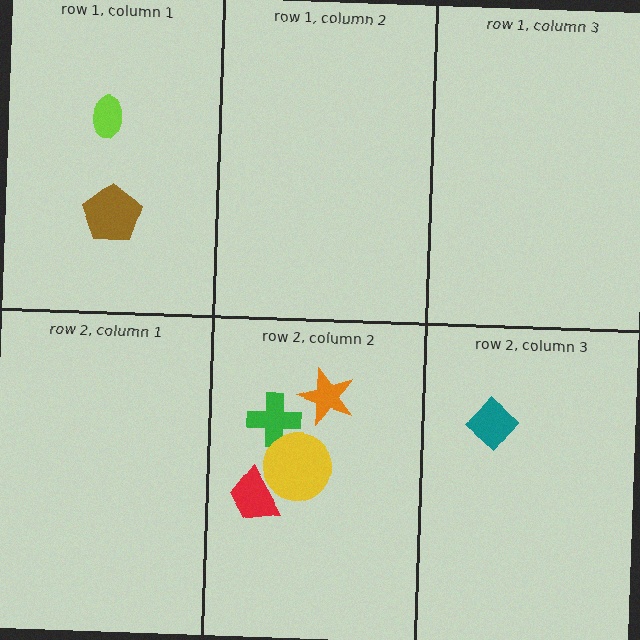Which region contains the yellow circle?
The row 2, column 2 region.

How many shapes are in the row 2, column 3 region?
1.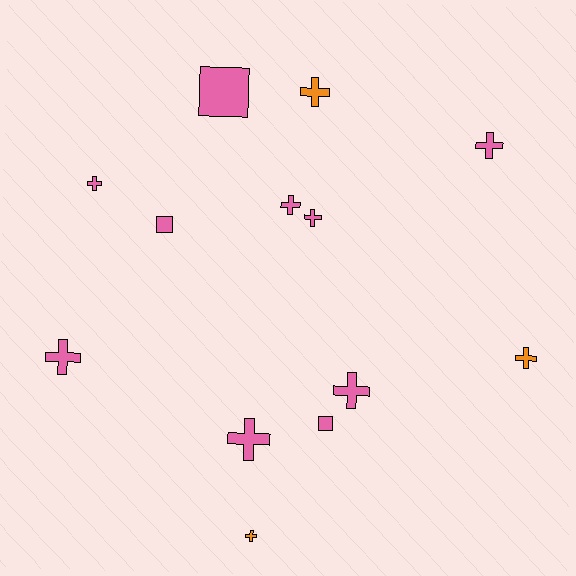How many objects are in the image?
There are 13 objects.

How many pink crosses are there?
There are 7 pink crosses.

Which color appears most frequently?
Pink, with 10 objects.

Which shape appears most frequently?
Cross, with 10 objects.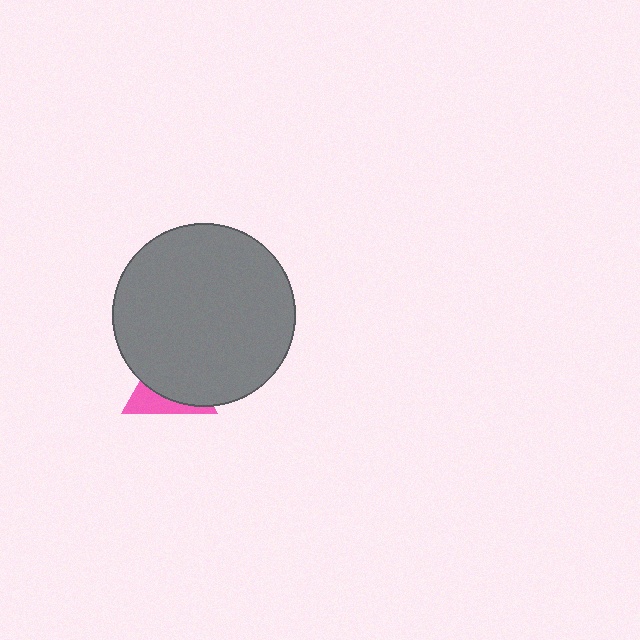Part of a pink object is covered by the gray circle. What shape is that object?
It is a triangle.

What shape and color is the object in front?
The object in front is a gray circle.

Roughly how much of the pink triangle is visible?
A small part of it is visible (roughly 32%).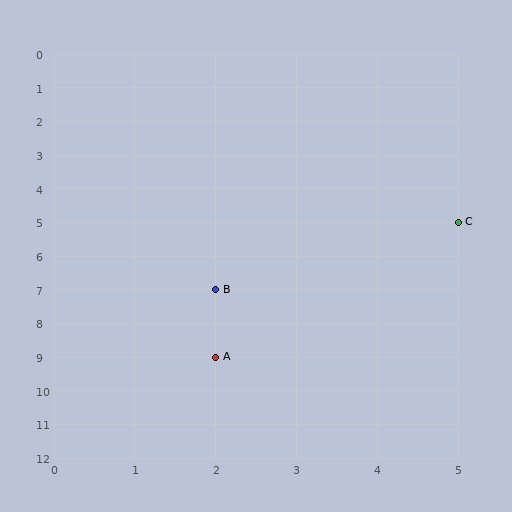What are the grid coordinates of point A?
Point A is at grid coordinates (2, 9).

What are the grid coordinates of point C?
Point C is at grid coordinates (5, 5).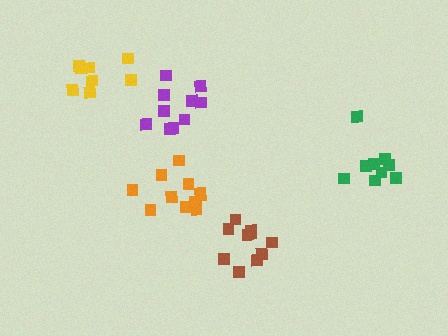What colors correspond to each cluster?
The clusters are colored: brown, orange, purple, green, yellow.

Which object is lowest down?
The brown cluster is bottommost.